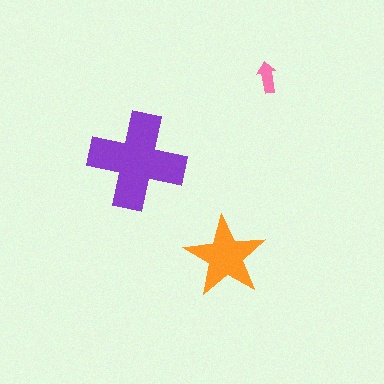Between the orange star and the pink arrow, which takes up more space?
The orange star.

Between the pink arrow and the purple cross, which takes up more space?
The purple cross.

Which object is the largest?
The purple cross.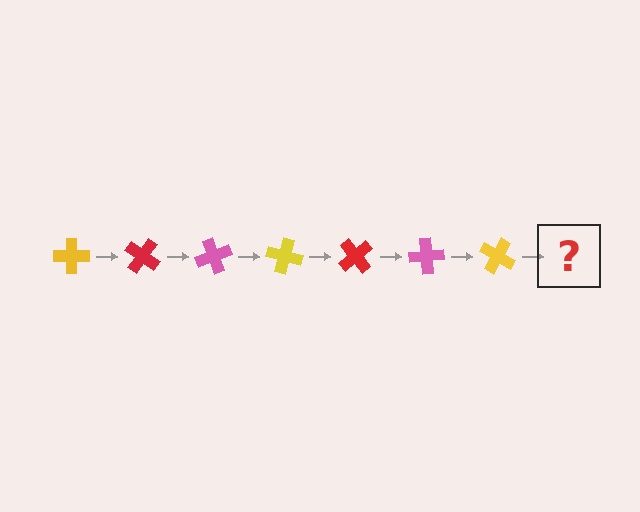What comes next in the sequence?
The next element should be a red cross, rotated 245 degrees from the start.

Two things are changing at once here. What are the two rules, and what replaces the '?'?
The two rules are that it rotates 35 degrees each step and the color cycles through yellow, red, and pink. The '?' should be a red cross, rotated 245 degrees from the start.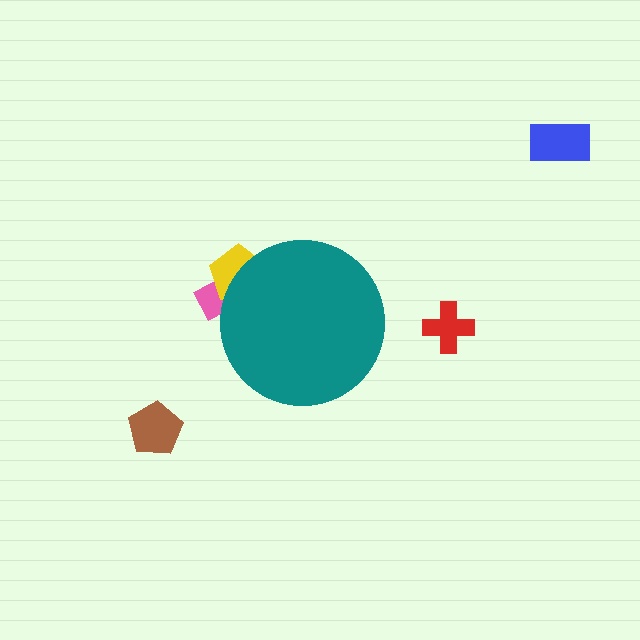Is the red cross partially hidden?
No, the red cross is fully visible.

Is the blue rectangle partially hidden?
No, the blue rectangle is fully visible.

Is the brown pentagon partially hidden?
No, the brown pentagon is fully visible.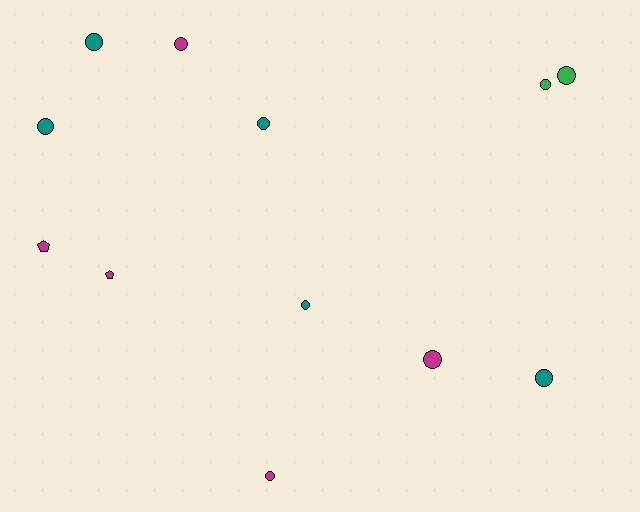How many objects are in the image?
There are 12 objects.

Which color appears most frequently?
Teal, with 5 objects.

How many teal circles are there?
There are 5 teal circles.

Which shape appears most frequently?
Circle, with 10 objects.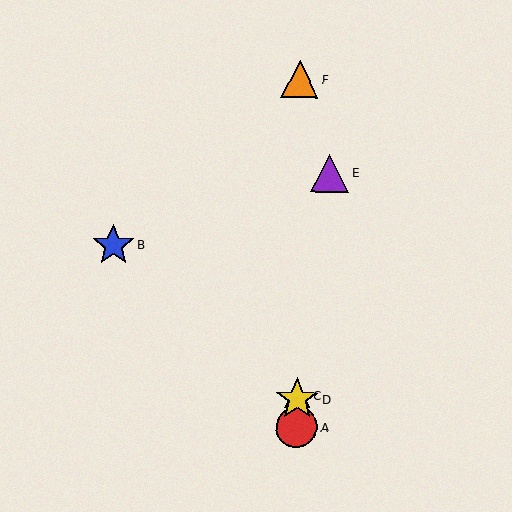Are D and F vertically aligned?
Yes, both are at x≈297.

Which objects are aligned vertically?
Objects A, C, D, F are aligned vertically.